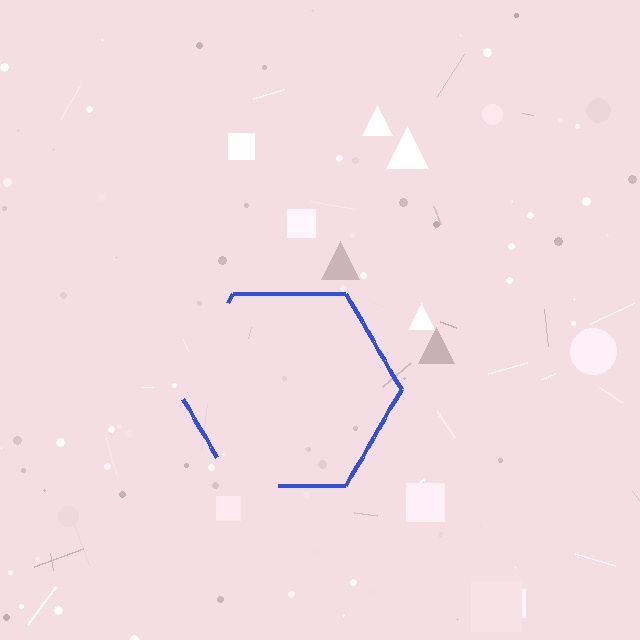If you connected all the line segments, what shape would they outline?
They would outline a hexagon.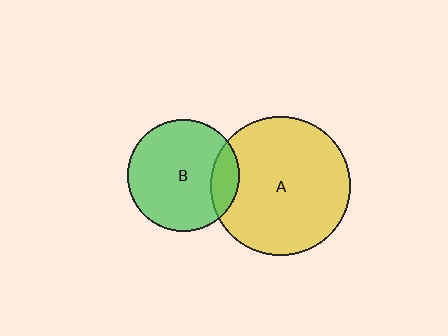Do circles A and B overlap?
Yes.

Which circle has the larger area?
Circle A (yellow).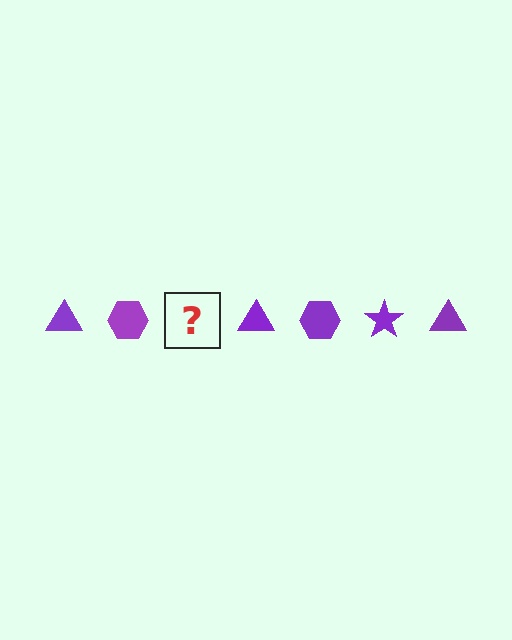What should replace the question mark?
The question mark should be replaced with a purple star.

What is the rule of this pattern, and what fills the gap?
The rule is that the pattern cycles through triangle, hexagon, star shapes in purple. The gap should be filled with a purple star.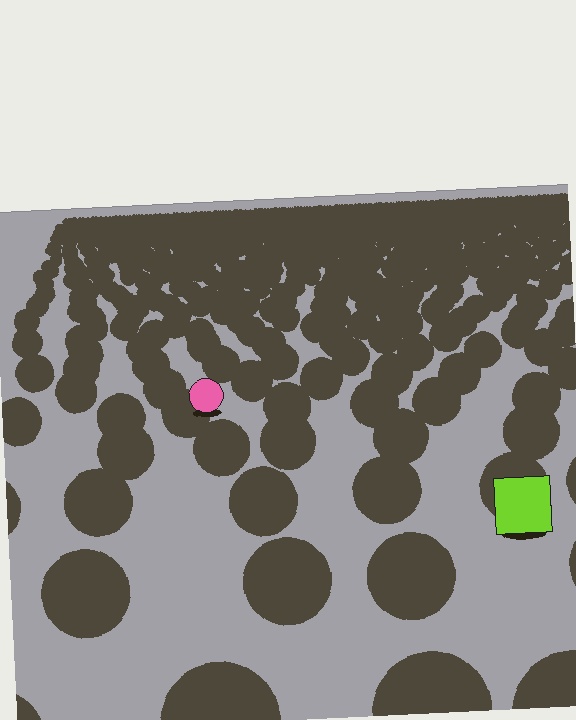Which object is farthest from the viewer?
The pink circle is farthest from the viewer. It appears smaller and the ground texture around it is denser.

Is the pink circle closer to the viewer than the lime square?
No. The lime square is closer — you can tell from the texture gradient: the ground texture is coarser near it.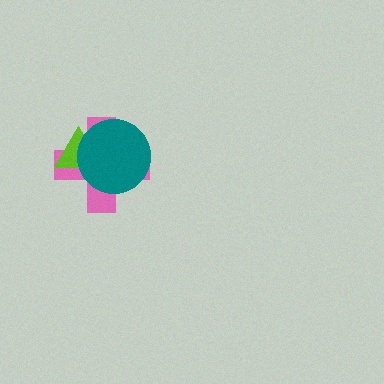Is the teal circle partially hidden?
No, no other shape covers it.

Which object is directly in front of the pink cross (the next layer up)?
The lime triangle is directly in front of the pink cross.